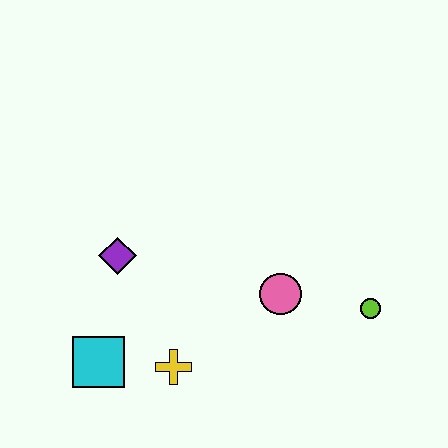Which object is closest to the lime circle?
The pink circle is closest to the lime circle.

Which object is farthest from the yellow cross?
The lime circle is farthest from the yellow cross.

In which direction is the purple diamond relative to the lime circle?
The purple diamond is to the left of the lime circle.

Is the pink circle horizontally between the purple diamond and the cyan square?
No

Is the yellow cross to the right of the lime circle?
No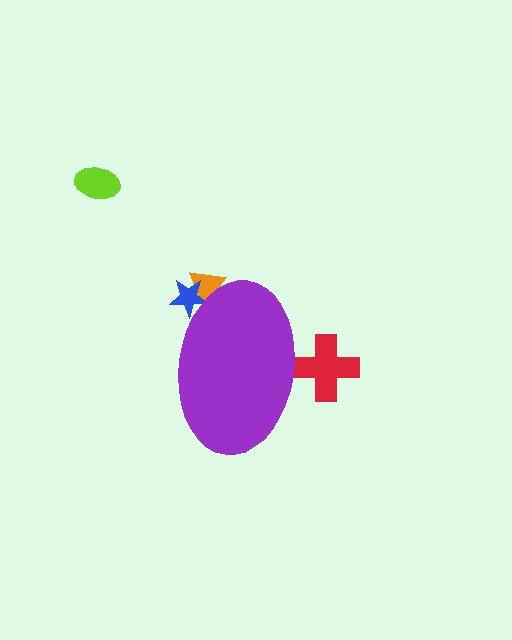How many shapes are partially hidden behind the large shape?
3 shapes are partially hidden.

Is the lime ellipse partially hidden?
No, the lime ellipse is fully visible.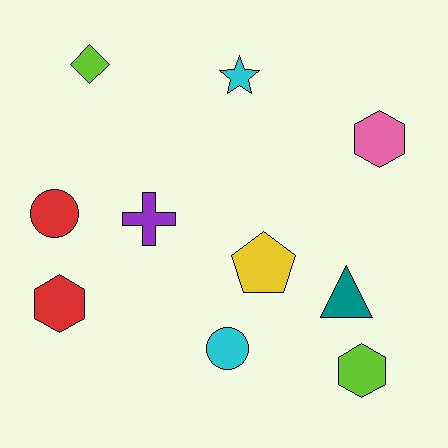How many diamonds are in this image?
There is 1 diamond.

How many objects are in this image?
There are 10 objects.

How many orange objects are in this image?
There are no orange objects.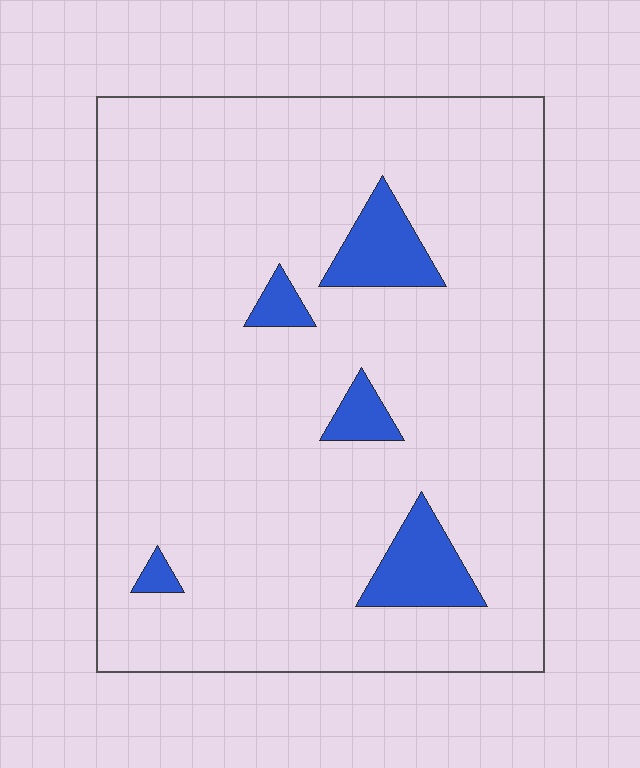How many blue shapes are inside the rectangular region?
5.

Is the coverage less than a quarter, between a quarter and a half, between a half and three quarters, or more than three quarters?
Less than a quarter.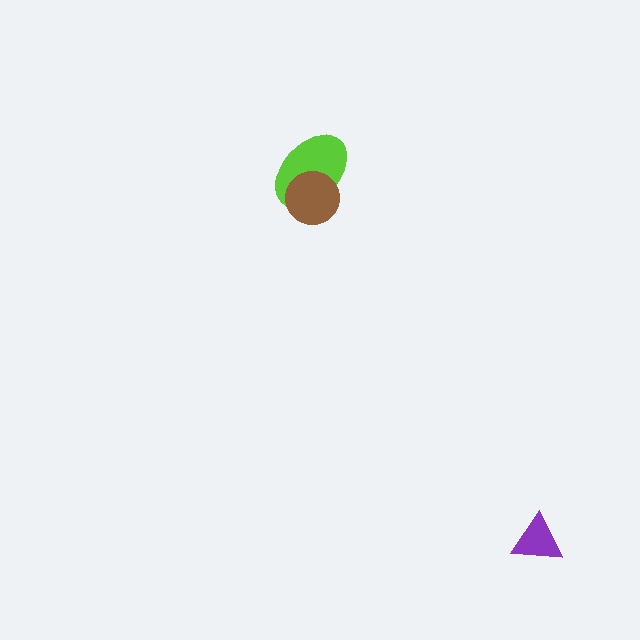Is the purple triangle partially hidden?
No, no other shape covers it.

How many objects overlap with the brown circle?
1 object overlaps with the brown circle.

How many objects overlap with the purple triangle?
0 objects overlap with the purple triangle.